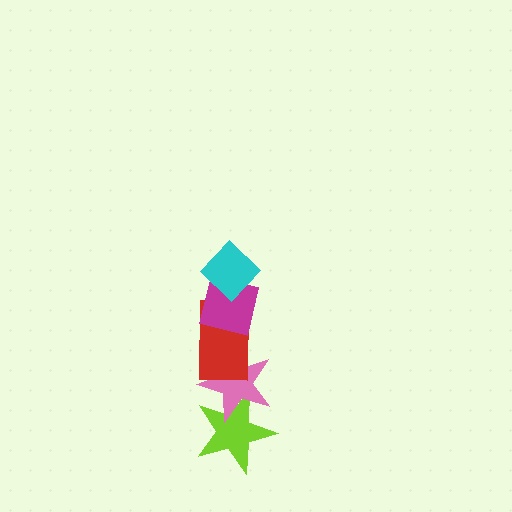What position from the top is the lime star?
The lime star is 5th from the top.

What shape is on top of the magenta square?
The cyan diamond is on top of the magenta square.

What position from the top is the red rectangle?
The red rectangle is 3rd from the top.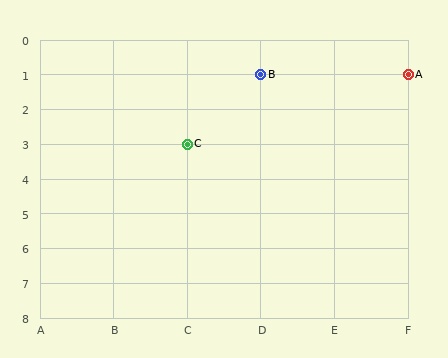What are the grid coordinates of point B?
Point B is at grid coordinates (D, 1).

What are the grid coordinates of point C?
Point C is at grid coordinates (C, 3).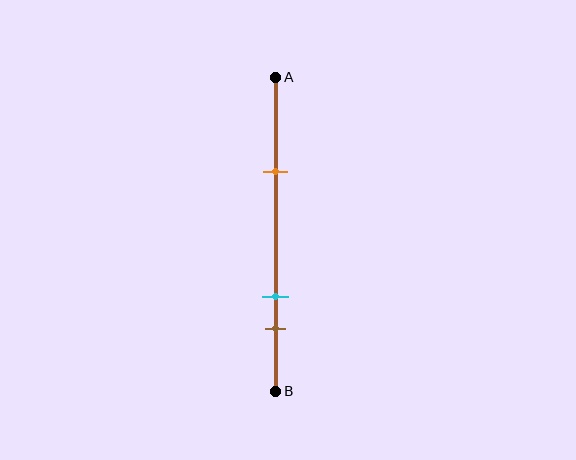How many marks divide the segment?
There are 3 marks dividing the segment.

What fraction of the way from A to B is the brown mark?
The brown mark is approximately 80% (0.8) of the way from A to B.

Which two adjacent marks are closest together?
The cyan and brown marks are the closest adjacent pair.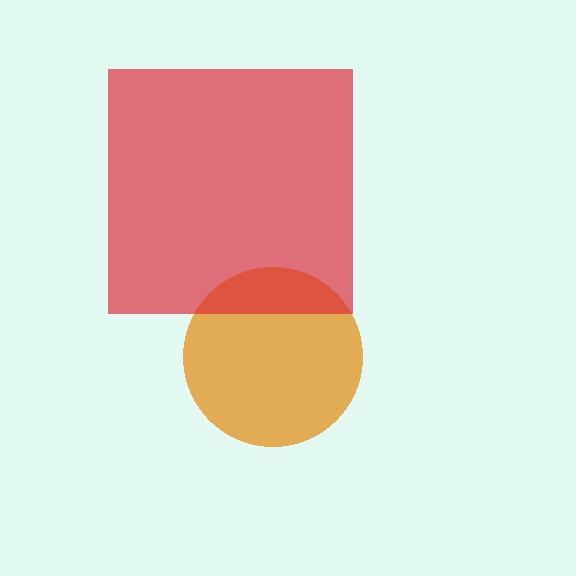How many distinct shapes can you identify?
There are 2 distinct shapes: an orange circle, a red square.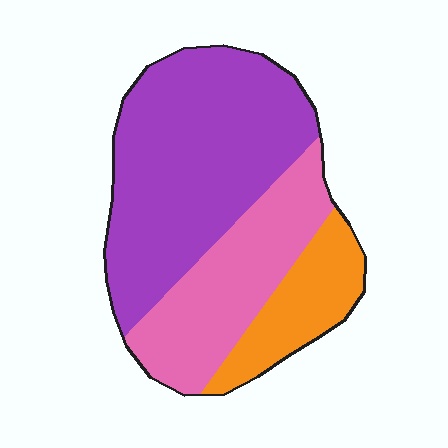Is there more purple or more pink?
Purple.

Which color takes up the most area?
Purple, at roughly 55%.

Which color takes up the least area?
Orange, at roughly 15%.